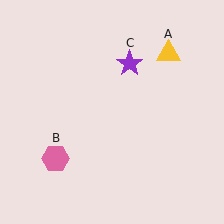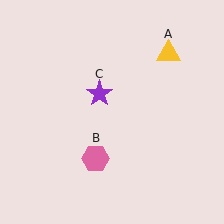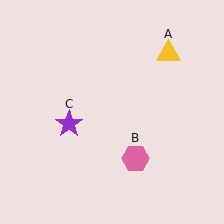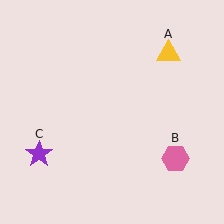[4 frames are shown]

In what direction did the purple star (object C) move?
The purple star (object C) moved down and to the left.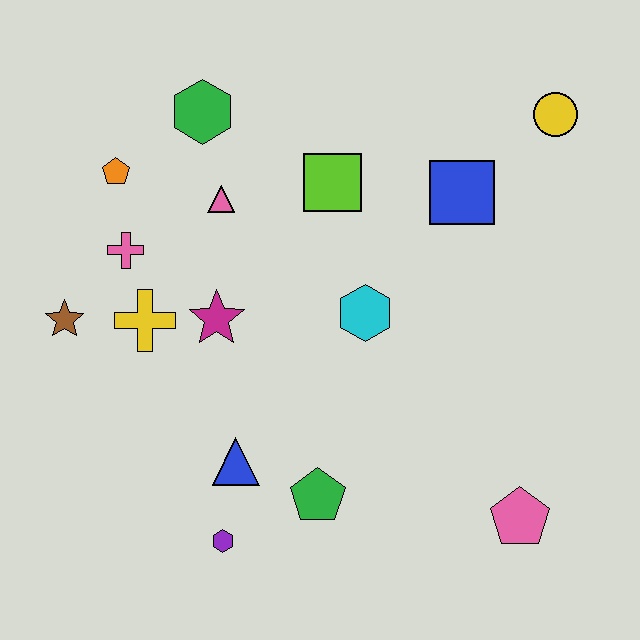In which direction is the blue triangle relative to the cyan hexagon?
The blue triangle is below the cyan hexagon.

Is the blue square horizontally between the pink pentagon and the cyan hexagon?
Yes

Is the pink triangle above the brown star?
Yes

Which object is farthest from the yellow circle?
The purple hexagon is farthest from the yellow circle.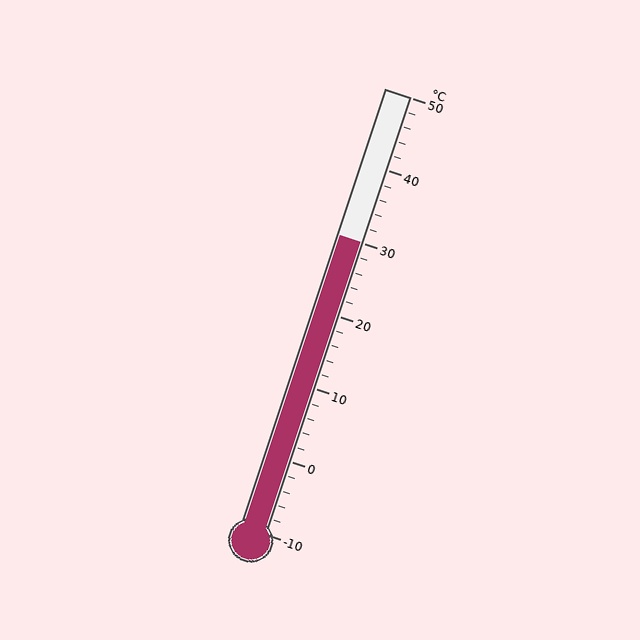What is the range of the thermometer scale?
The thermometer scale ranges from -10°C to 50°C.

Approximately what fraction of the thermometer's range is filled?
The thermometer is filled to approximately 65% of its range.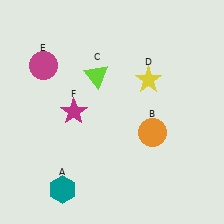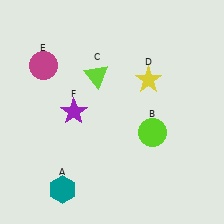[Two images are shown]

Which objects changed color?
B changed from orange to lime. F changed from magenta to purple.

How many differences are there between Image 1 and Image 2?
There are 2 differences between the two images.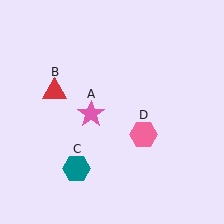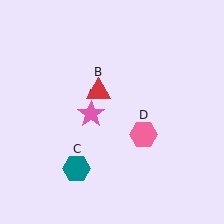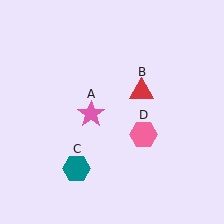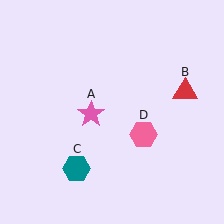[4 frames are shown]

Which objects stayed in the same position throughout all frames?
Pink star (object A) and teal hexagon (object C) and pink hexagon (object D) remained stationary.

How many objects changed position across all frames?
1 object changed position: red triangle (object B).